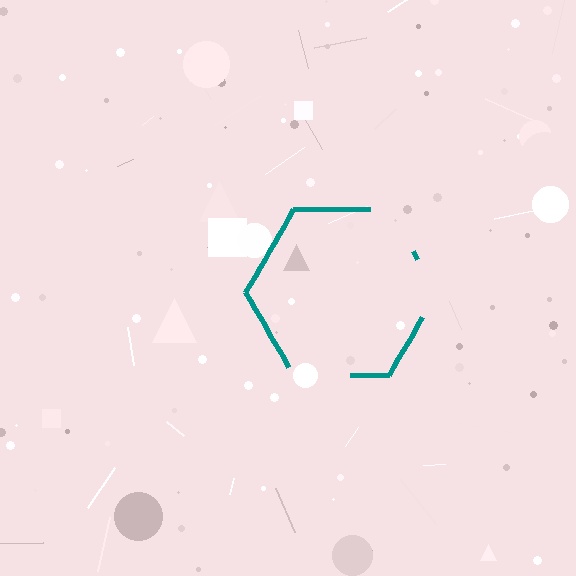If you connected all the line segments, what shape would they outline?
They would outline a hexagon.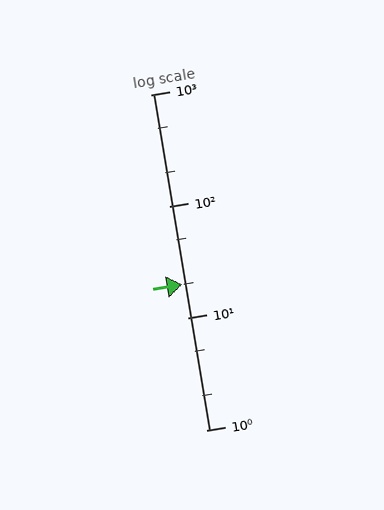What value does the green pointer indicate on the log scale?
The pointer indicates approximately 20.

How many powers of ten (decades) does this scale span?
The scale spans 3 decades, from 1 to 1000.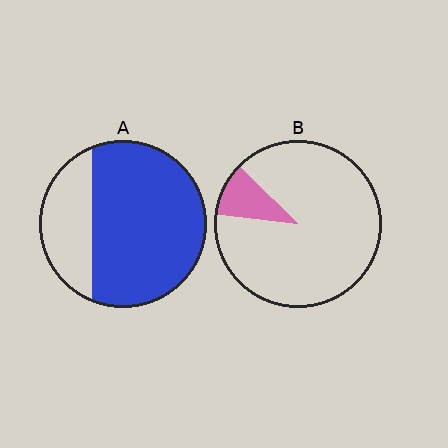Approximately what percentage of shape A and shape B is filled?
A is approximately 75% and B is approximately 10%.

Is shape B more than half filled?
No.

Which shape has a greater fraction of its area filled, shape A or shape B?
Shape A.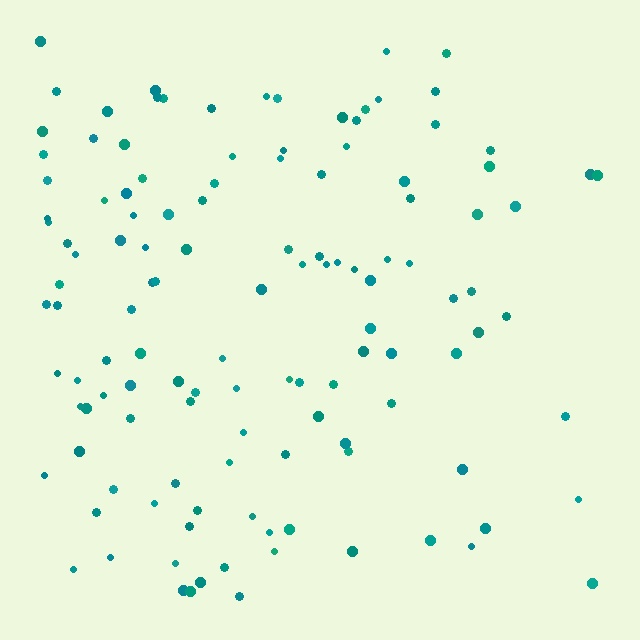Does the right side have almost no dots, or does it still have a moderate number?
Still a moderate number, just noticeably fewer than the left.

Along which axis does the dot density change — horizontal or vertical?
Horizontal.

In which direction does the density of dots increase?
From right to left, with the left side densest.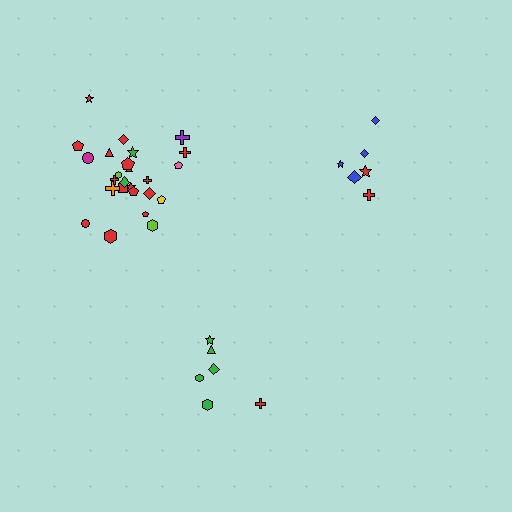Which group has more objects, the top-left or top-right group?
The top-left group.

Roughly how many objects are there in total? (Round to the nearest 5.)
Roughly 35 objects in total.